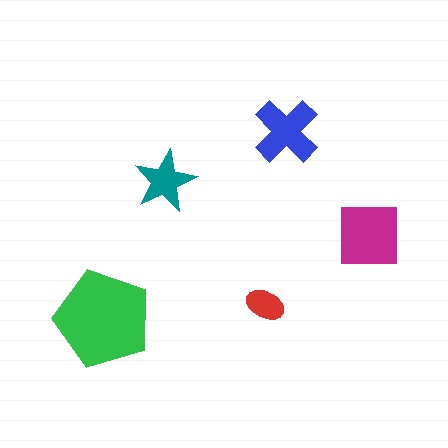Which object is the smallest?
The red ellipse.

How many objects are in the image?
There are 5 objects in the image.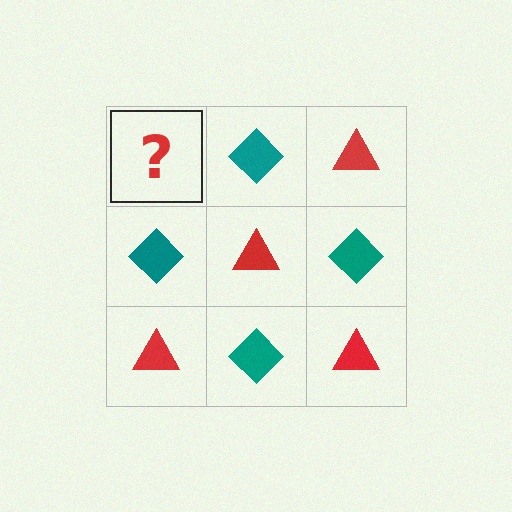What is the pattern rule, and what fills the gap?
The rule is that it alternates red triangle and teal diamond in a checkerboard pattern. The gap should be filled with a red triangle.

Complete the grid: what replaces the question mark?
The question mark should be replaced with a red triangle.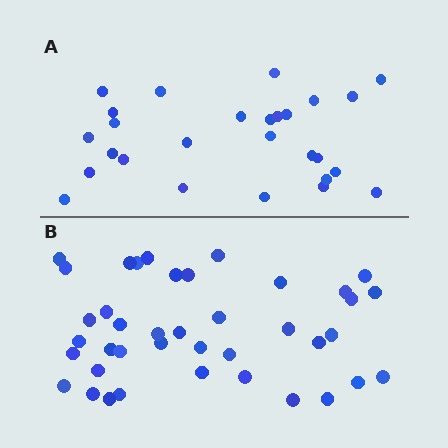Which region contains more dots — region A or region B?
Region B (the bottom region) has more dots.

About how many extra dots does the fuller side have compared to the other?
Region B has approximately 15 more dots than region A.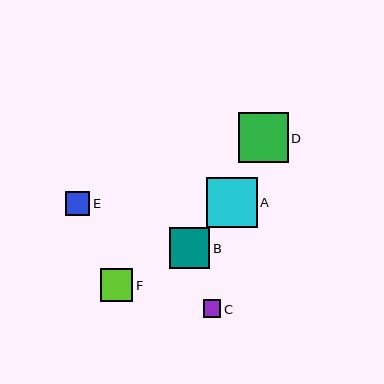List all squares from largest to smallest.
From largest to smallest: A, D, B, F, E, C.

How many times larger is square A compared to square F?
Square A is approximately 1.5 times the size of square F.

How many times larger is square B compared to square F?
Square B is approximately 1.3 times the size of square F.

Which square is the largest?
Square A is the largest with a size of approximately 50 pixels.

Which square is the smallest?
Square C is the smallest with a size of approximately 18 pixels.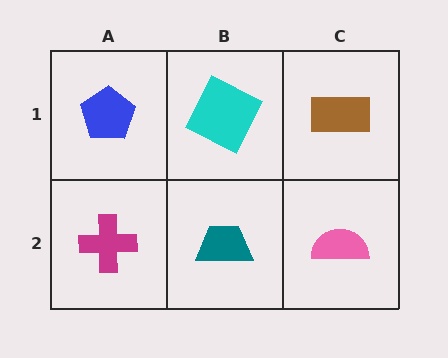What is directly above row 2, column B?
A cyan square.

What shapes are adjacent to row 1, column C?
A pink semicircle (row 2, column C), a cyan square (row 1, column B).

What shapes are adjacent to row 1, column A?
A magenta cross (row 2, column A), a cyan square (row 1, column B).